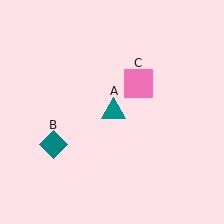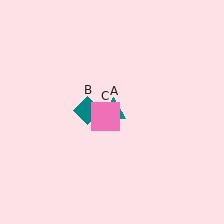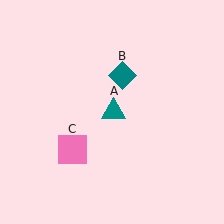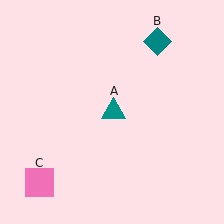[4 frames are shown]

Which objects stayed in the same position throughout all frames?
Teal triangle (object A) remained stationary.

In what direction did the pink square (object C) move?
The pink square (object C) moved down and to the left.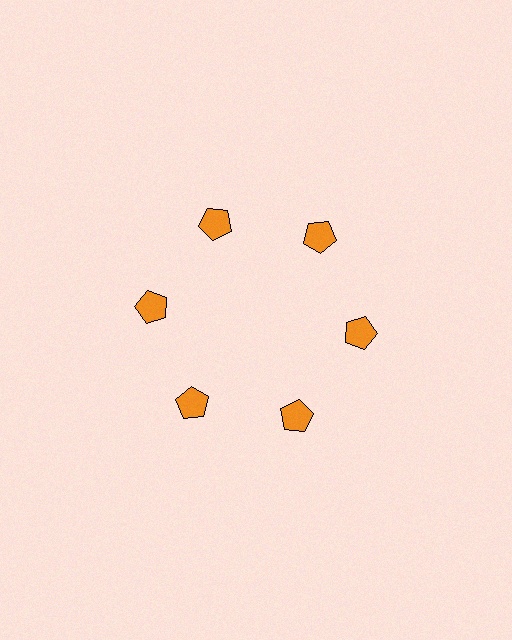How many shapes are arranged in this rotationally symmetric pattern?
There are 6 shapes, arranged in 6 groups of 1.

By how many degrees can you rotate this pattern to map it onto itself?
The pattern maps onto itself every 60 degrees of rotation.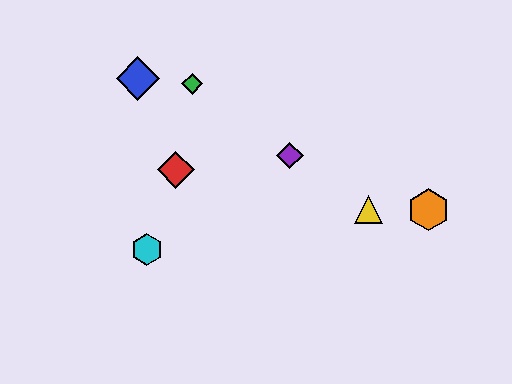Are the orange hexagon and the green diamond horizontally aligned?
No, the orange hexagon is at y≈210 and the green diamond is at y≈84.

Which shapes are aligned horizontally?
The yellow triangle, the orange hexagon are aligned horizontally.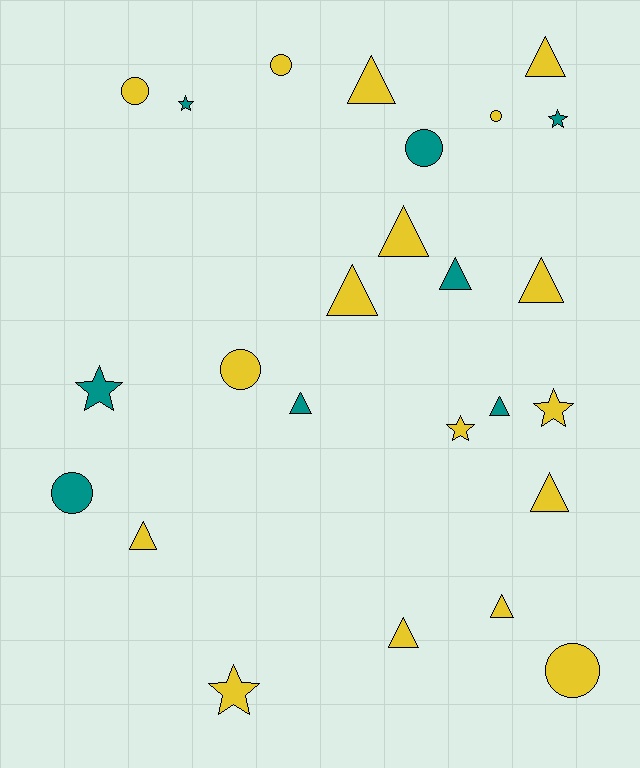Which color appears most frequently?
Yellow, with 17 objects.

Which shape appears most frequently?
Triangle, with 12 objects.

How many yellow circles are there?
There are 5 yellow circles.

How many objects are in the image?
There are 25 objects.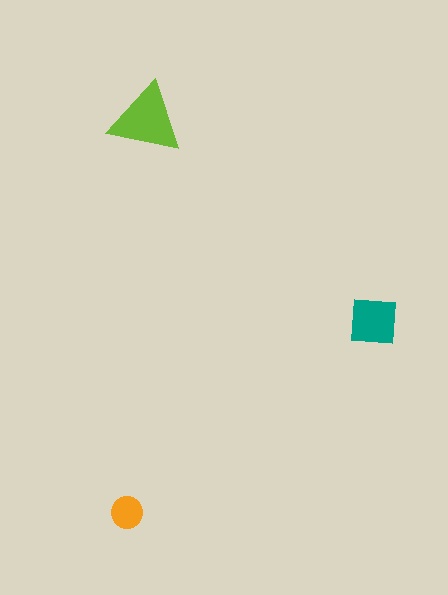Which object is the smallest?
The orange circle.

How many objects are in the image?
There are 3 objects in the image.